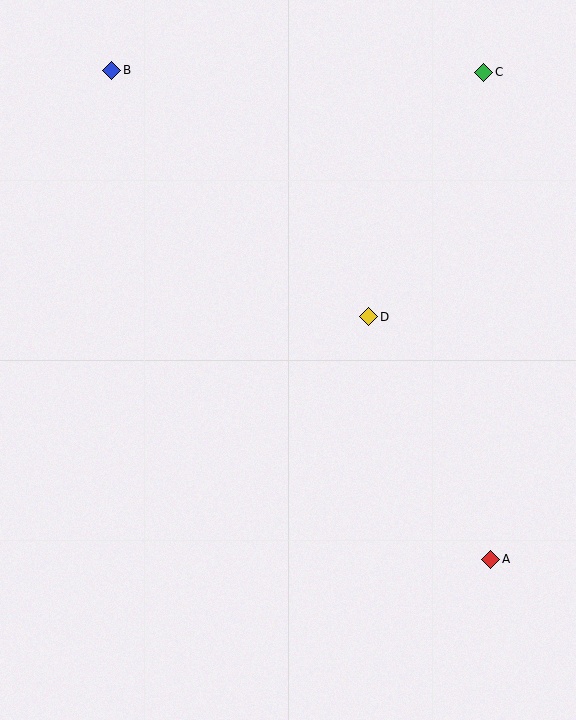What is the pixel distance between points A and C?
The distance between A and C is 487 pixels.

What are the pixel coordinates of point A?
Point A is at (491, 559).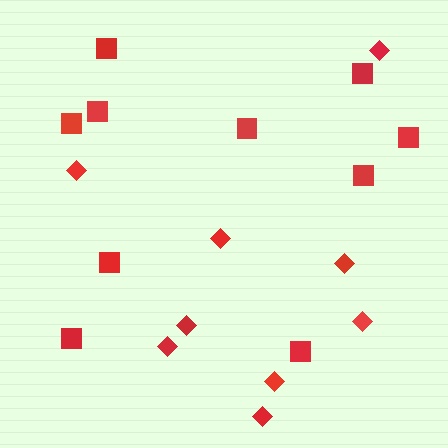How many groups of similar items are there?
There are 2 groups: one group of squares (10) and one group of diamonds (9).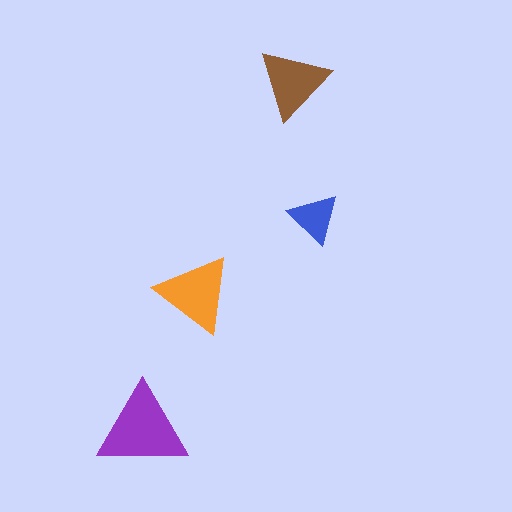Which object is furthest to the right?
The blue triangle is rightmost.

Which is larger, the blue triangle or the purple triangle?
The purple one.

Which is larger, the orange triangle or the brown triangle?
The orange one.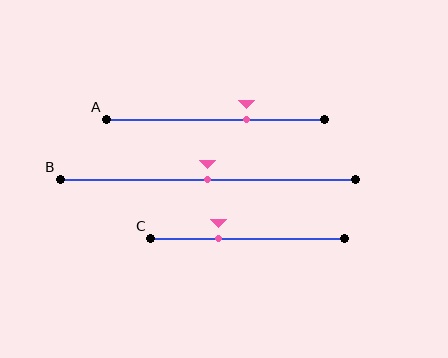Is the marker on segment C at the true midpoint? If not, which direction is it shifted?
No, the marker on segment C is shifted to the left by about 15% of the segment length.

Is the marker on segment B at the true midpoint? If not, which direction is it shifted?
Yes, the marker on segment B is at the true midpoint.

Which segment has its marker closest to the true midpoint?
Segment B has its marker closest to the true midpoint.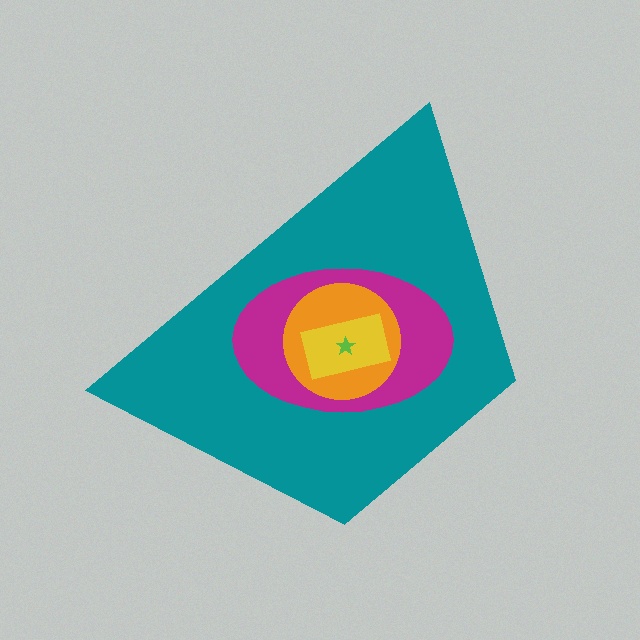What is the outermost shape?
The teal trapezoid.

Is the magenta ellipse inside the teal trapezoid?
Yes.